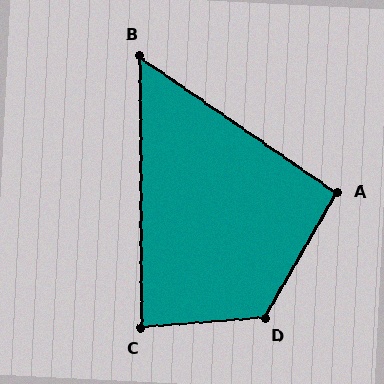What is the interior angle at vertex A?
Approximately 95 degrees (approximately right).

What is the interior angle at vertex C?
Approximately 85 degrees (approximately right).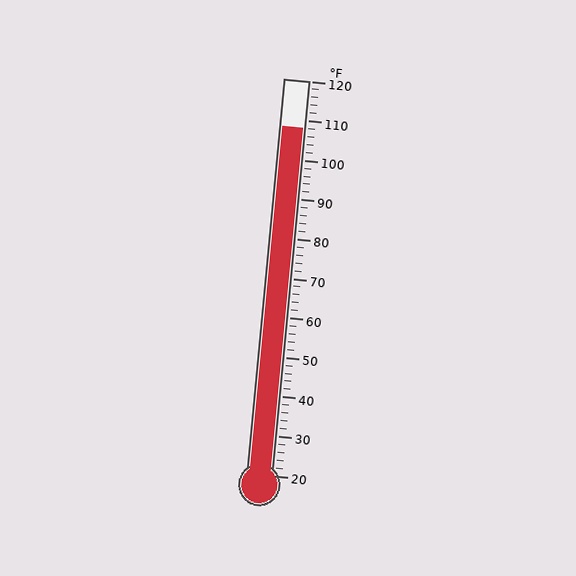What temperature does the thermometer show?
The thermometer shows approximately 108°F.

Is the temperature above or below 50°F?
The temperature is above 50°F.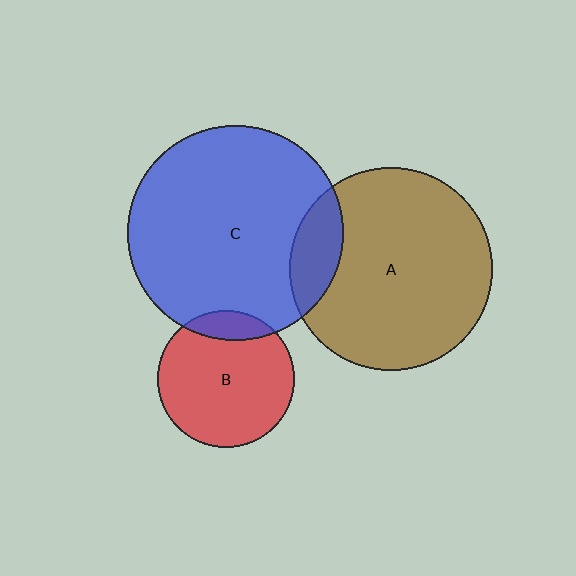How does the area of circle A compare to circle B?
Approximately 2.2 times.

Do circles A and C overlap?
Yes.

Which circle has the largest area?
Circle C (blue).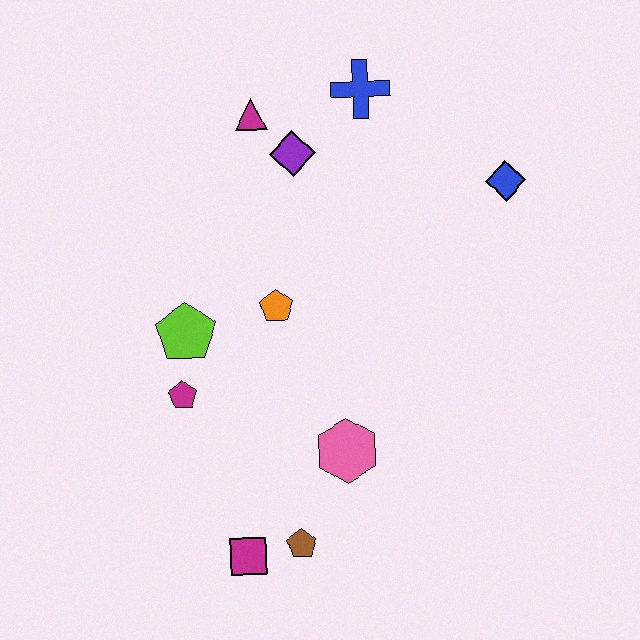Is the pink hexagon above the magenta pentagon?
No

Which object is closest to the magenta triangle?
The purple diamond is closest to the magenta triangle.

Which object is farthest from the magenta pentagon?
The blue diamond is farthest from the magenta pentagon.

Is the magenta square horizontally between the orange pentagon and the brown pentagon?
No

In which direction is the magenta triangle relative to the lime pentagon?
The magenta triangle is above the lime pentagon.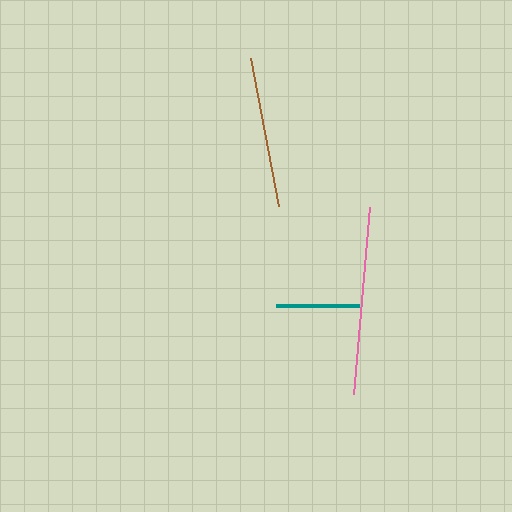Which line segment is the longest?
The pink line is the longest at approximately 188 pixels.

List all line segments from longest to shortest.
From longest to shortest: pink, brown, teal.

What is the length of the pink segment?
The pink segment is approximately 188 pixels long.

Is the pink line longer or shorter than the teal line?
The pink line is longer than the teal line.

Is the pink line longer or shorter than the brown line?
The pink line is longer than the brown line.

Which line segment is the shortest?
The teal line is the shortest at approximately 83 pixels.